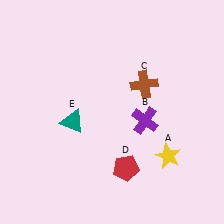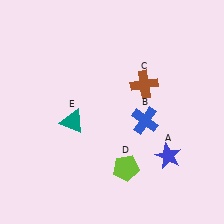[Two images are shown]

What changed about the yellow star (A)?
In Image 1, A is yellow. In Image 2, it changed to blue.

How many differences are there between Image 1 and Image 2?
There are 3 differences between the two images.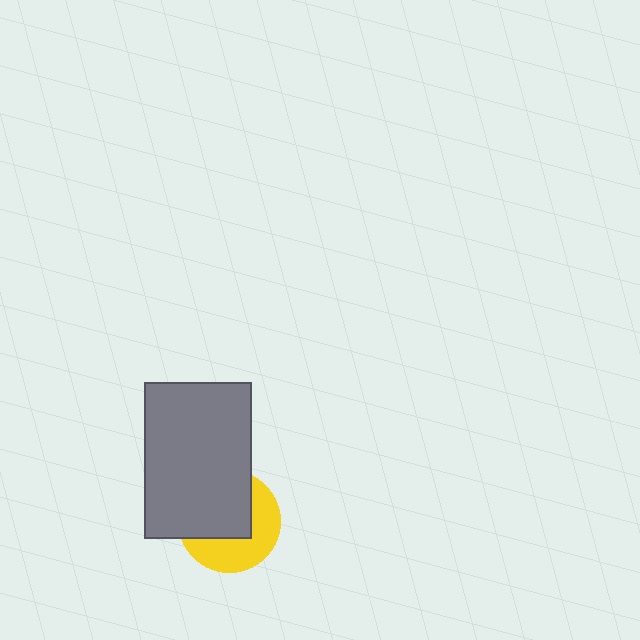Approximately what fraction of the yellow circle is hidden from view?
Roughly 54% of the yellow circle is hidden behind the gray rectangle.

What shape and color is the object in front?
The object in front is a gray rectangle.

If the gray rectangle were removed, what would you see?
You would see the complete yellow circle.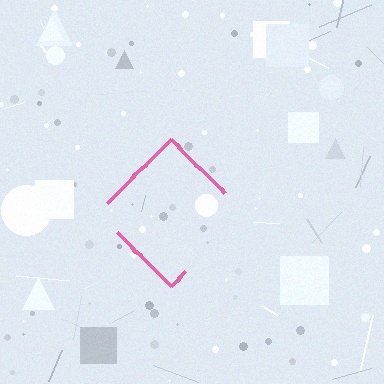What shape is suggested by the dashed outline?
The dashed outline suggests a diamond.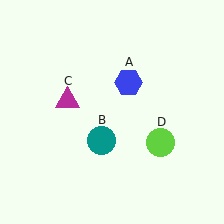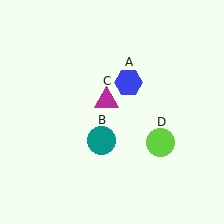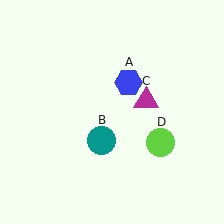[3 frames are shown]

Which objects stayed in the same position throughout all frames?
Blue hexagon (object A) and teal circle (object B) and lime circle (object D) remained stationary.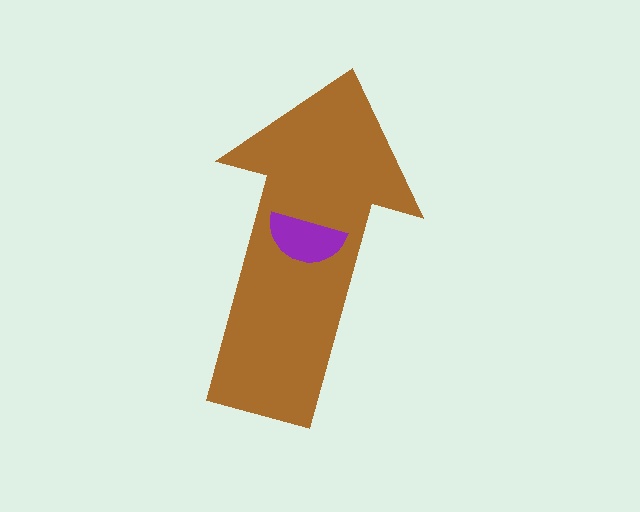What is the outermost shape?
The brown arrow.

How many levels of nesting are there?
2.